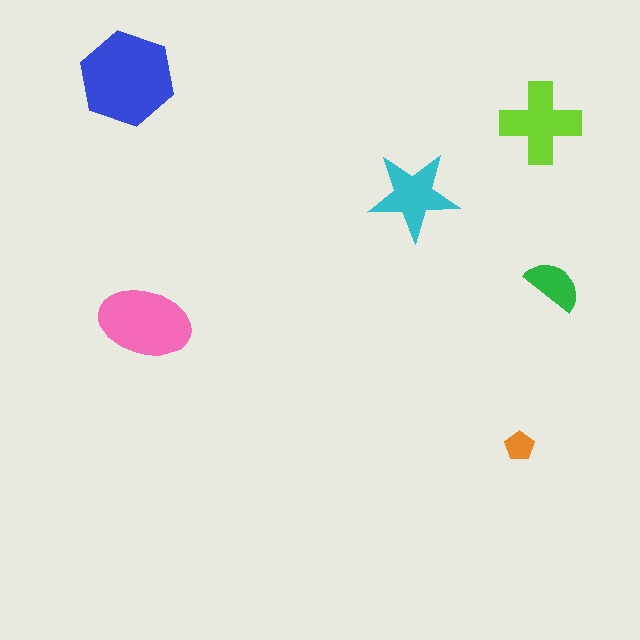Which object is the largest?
The blue hexagon.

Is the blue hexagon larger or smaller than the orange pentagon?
Larger.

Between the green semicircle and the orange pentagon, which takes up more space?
The green semicircle.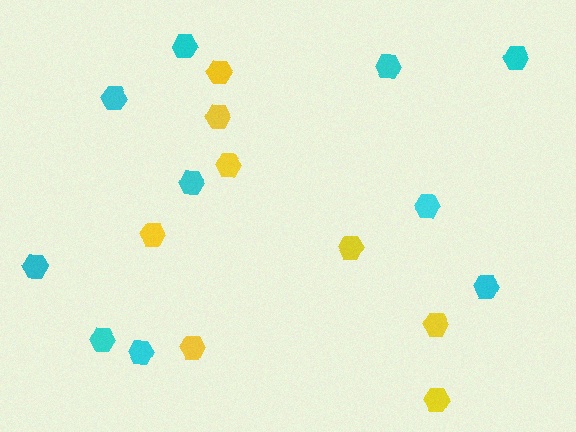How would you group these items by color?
There are 2 groups: one group of yellow hexagons (8) and one group of cyan hexagons (10).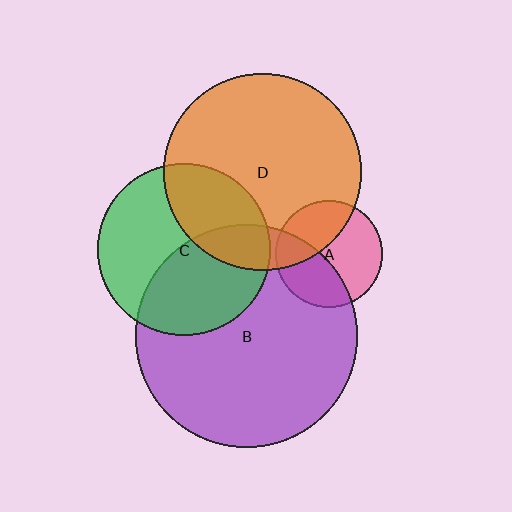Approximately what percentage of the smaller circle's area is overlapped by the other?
Approximately 35%.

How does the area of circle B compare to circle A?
Approximately 4.3 times.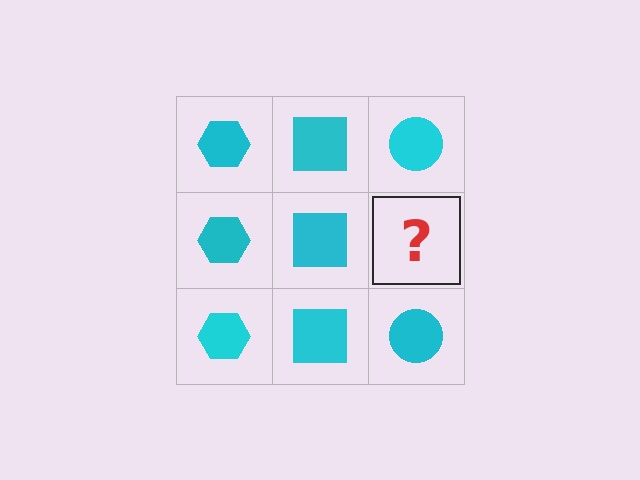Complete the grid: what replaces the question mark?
The question mark should be replaced with a cyan circle.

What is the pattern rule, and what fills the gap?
The rule is that each column has a consistent shape. The gap should be filled with a cyan circle.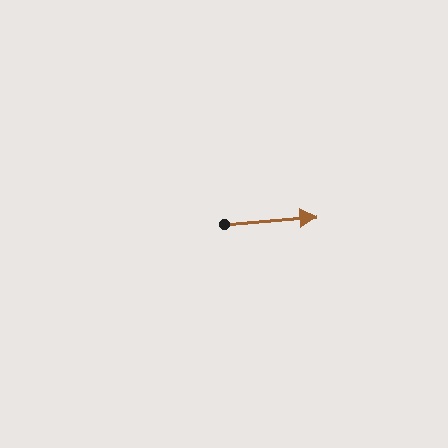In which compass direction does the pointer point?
East.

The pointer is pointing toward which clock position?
Roughly 3 o'clock.